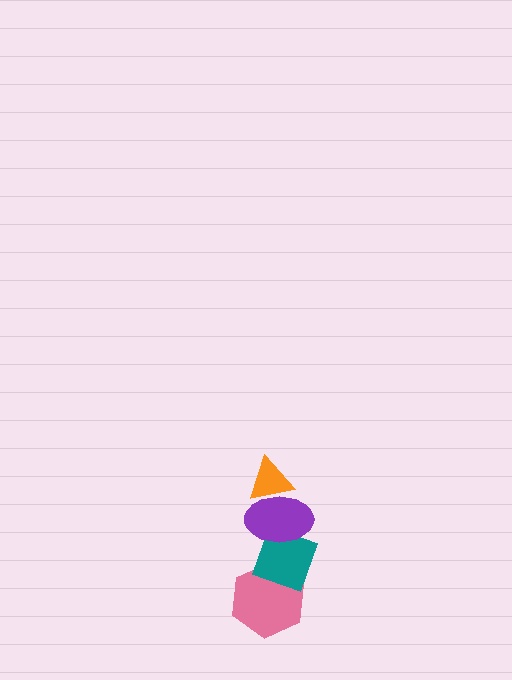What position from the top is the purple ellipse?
The purple ellipse is 2nd from the top.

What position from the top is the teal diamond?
The teal diamond is 3rd from the top.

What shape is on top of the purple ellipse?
The orange triangle is on top of the purple ellipse.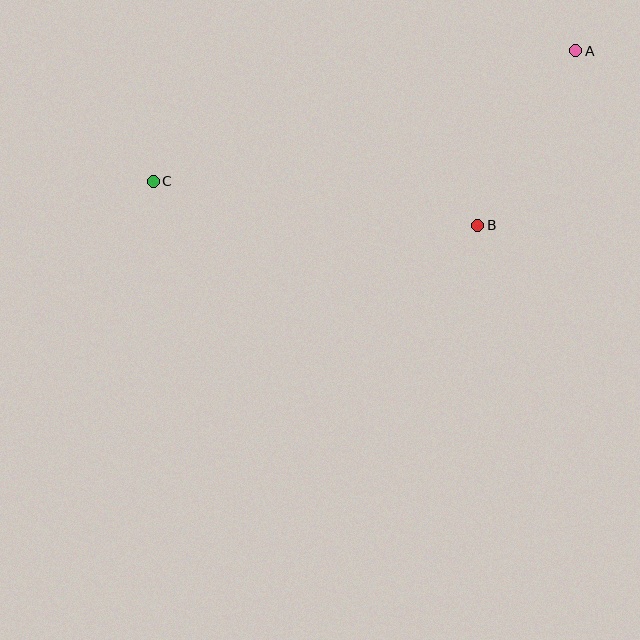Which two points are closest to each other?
Points A and B are closest to each other.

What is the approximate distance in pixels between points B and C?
The distance between B and C is approximately 328 pixels.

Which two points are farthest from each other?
Points A and C are farthest from each other.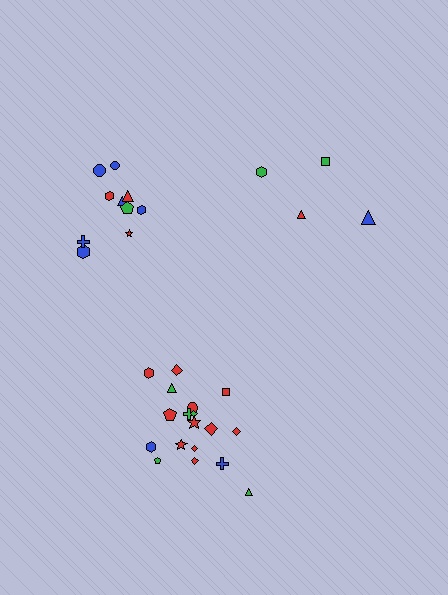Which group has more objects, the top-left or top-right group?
The top-left group.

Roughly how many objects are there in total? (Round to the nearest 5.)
Roughly 30 objects in total.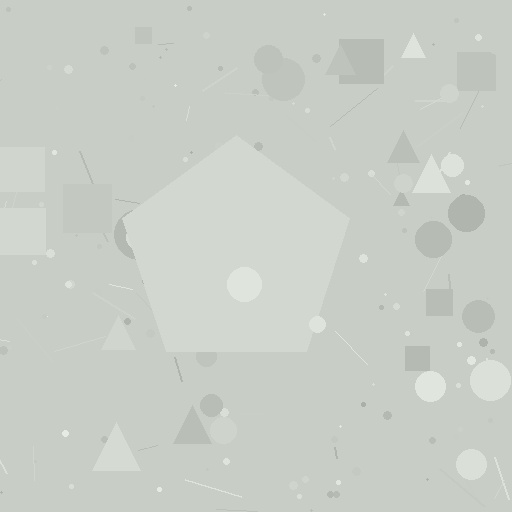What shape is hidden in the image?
A pentagon is hidden in the image.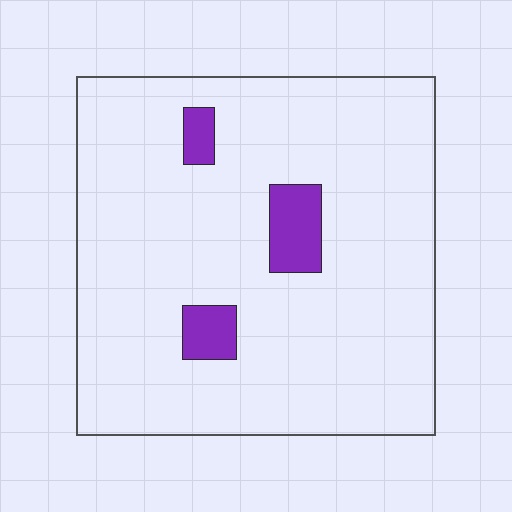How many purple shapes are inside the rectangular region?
3.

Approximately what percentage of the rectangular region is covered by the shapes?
Approximately 5%.